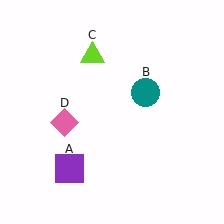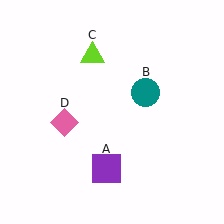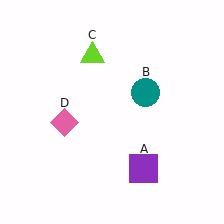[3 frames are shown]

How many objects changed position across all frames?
1 object changed position: purple square (object A).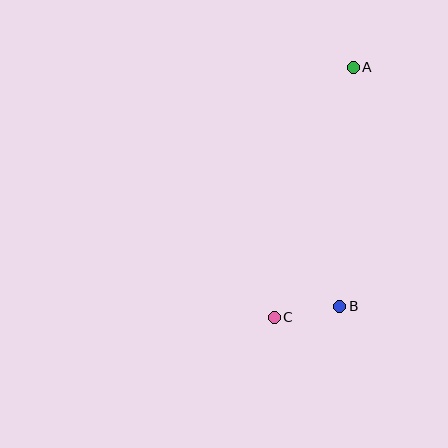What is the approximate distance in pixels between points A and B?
The distance between A and B is approximately 239 pixels.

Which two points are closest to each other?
Points B and C are closest to each other.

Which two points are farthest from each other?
Points A and C are farthest from each other.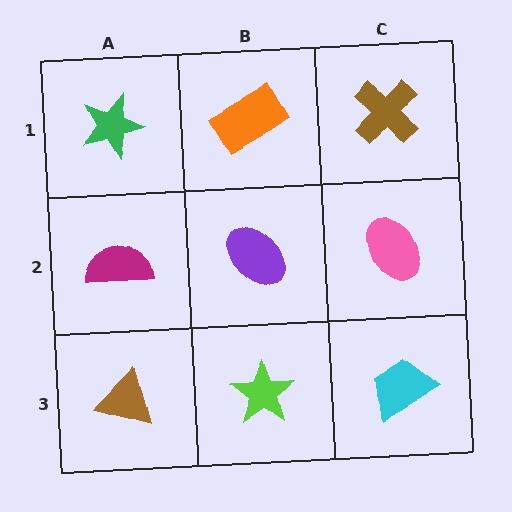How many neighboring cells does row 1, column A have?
2.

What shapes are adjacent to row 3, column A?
A magenta semicircle (row 2, column A), a lime star (row 3, column B).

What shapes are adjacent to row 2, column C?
A brown cross (row 1, column C), a cyan trapezoid (row 3, column C), a purple ellipse (row 2, column B).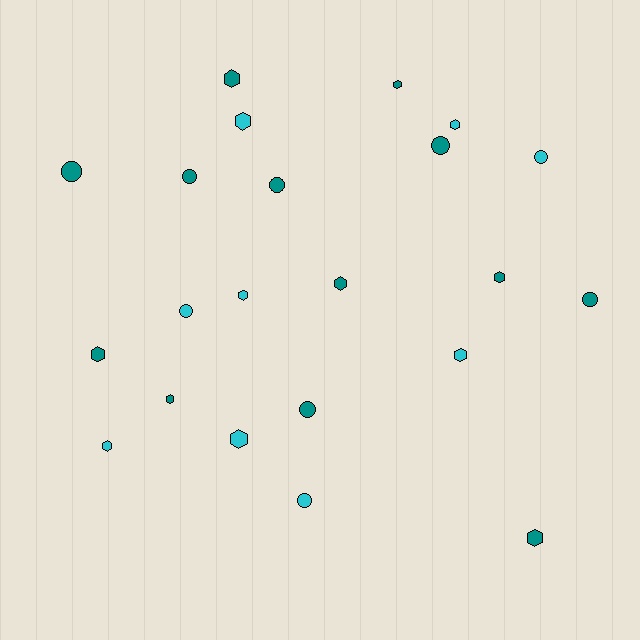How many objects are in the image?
There are 22 objects.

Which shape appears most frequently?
Hexagon, with 13 objects.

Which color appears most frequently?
Teal, with 13 objects.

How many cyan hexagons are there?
There are 6 cyan hexagons.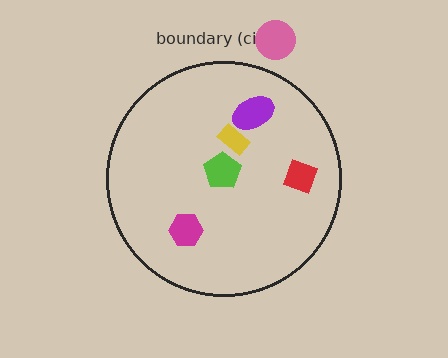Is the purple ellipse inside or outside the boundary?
Inside.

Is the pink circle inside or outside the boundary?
Outside.